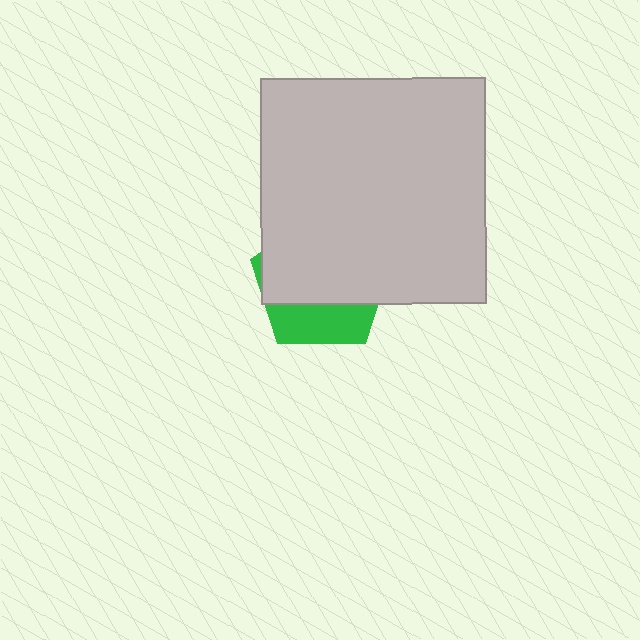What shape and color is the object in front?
The object in front is a light gray square.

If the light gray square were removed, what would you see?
You would see the complete green pentagon.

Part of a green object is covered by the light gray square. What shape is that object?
It is a pentagon.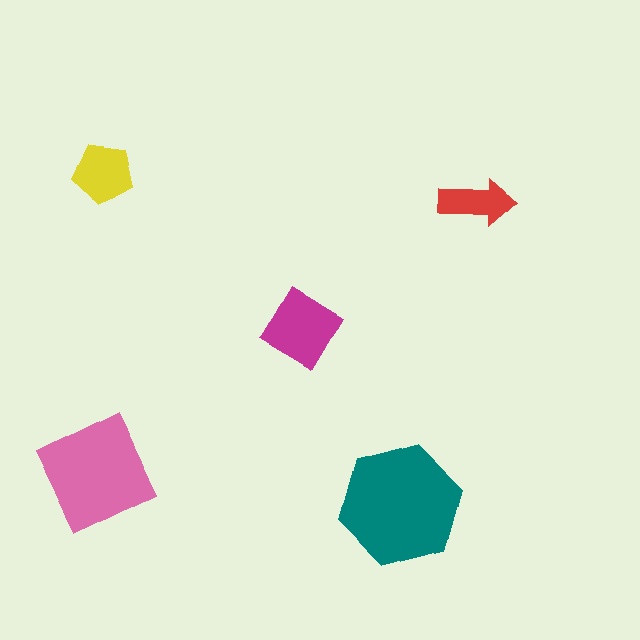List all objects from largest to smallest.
The teal hexagon, the pink square, the magenta diamond, the yellow pentagon, the red arrow.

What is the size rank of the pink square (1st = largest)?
2nd.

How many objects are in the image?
There are 5 objects in the image.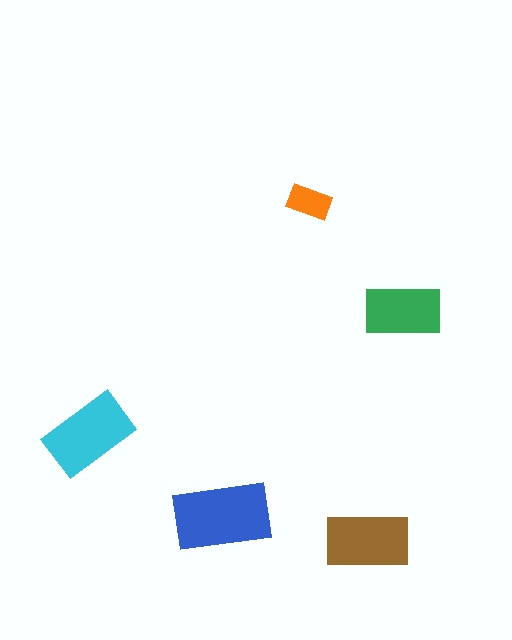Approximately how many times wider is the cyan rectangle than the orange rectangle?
About 2 times wider.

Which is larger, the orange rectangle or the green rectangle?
The green one.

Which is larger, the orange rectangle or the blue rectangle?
The blue one.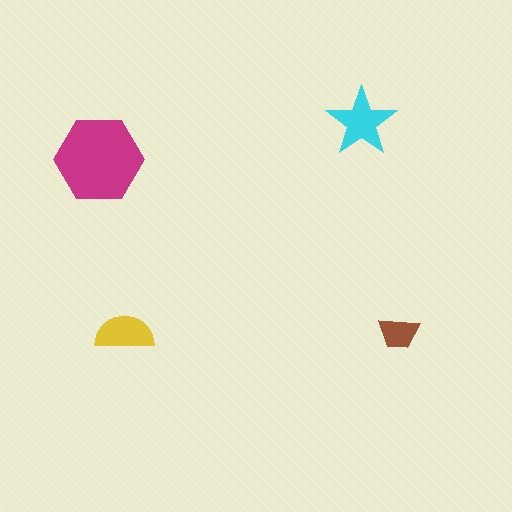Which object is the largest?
The magenta hexagon.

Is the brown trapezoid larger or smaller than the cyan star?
Smaller.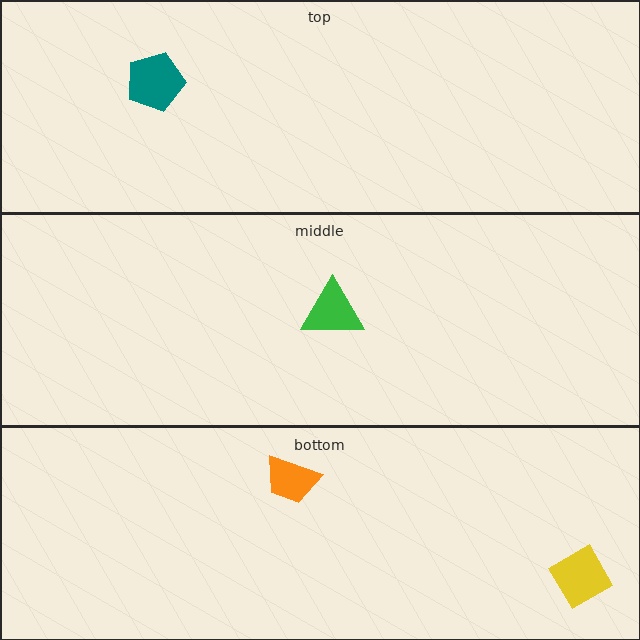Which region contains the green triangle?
The middle region.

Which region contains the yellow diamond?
The bottom region.